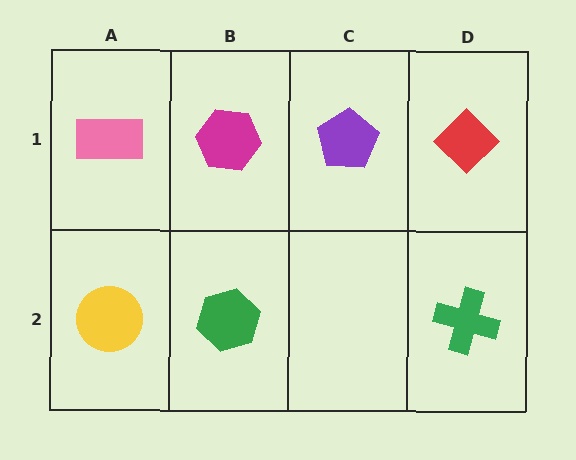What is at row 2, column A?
A yellow circle.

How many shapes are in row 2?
3 shapes.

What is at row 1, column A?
A pink rectangle.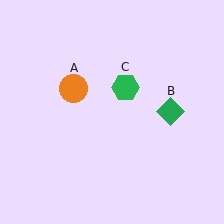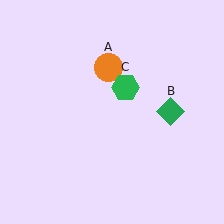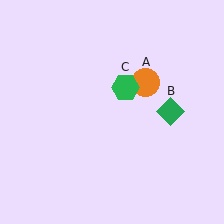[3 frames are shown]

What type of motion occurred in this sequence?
The orange circle (object A) rotated clockwise around the center of the scene.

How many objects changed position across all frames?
1 object changed position: orange circle (object A).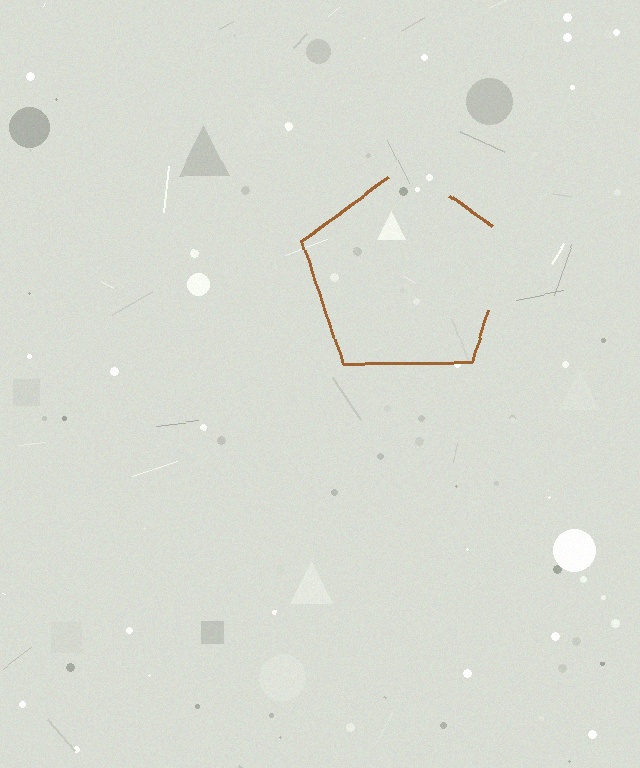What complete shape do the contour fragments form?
The contour fragments form a pentagon.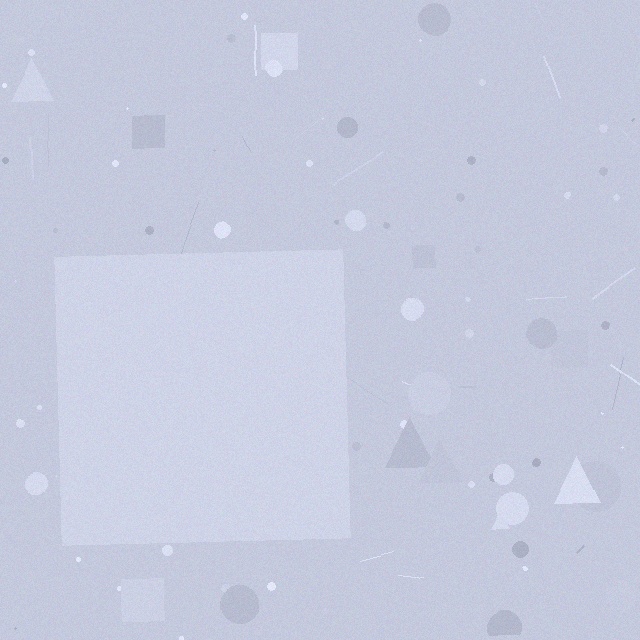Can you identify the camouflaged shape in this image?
The camouflaged shape is a square.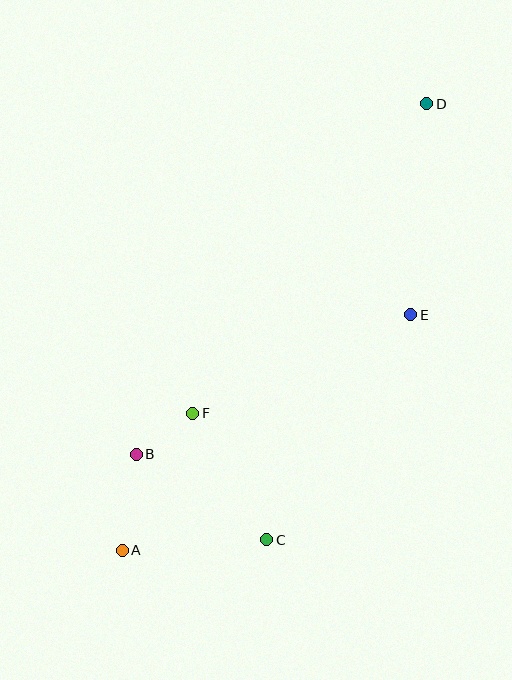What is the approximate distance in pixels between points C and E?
The distance between C and E is approximately 267 pixels.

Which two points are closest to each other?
Points B and F are closest to each other.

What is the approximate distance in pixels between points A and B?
The distance between A and B is approximately 97 pixels.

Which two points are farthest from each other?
Points A and D are farthest from each other.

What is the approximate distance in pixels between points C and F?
The distance between C and F is approximately 147 pixels.